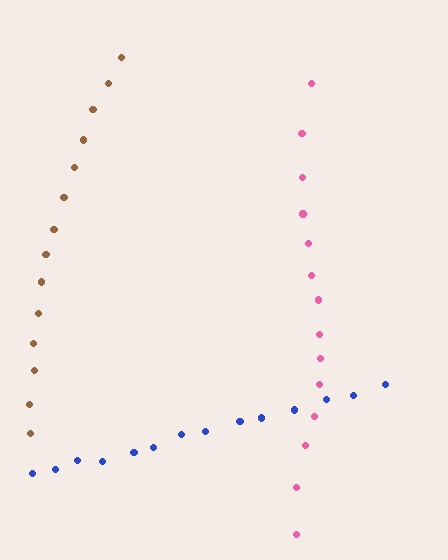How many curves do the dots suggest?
There are 3 distinct paths.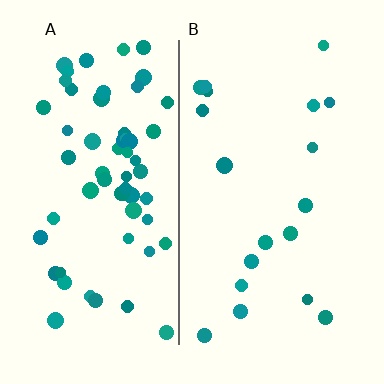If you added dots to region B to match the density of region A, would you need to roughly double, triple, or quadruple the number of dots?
Approximately triple.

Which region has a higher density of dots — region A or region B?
A (the left).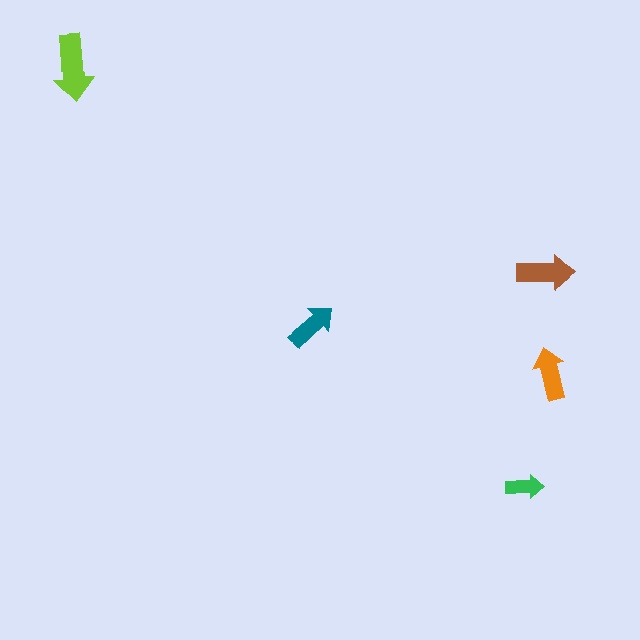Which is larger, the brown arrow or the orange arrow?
The brown one.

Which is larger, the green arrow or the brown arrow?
The brown one.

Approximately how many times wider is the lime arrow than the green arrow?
About 1.5 times wider.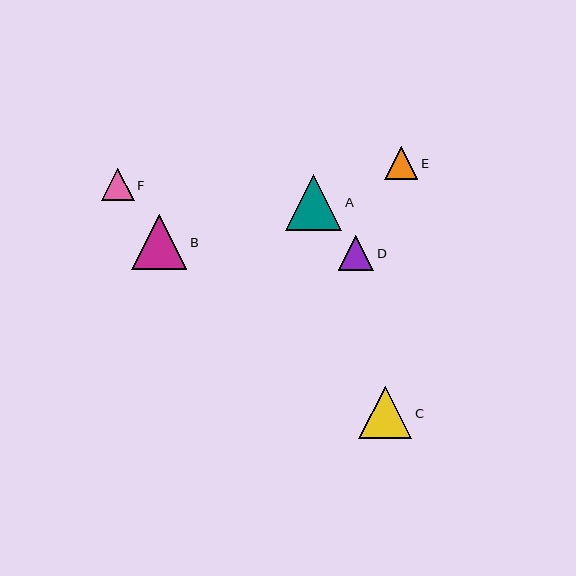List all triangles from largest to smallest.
From largest to smallest: A, B, C, D, E, F.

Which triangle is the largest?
Triangle A is the largest with a size of approximately 57 pixels.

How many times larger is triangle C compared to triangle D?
Triangle C is approximately 1.5 times the size of triangle D.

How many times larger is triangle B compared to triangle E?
Triangle B is approximately 1.7 times the size of triangle E.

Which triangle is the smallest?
Triangle F is the smallest with a size of approximately 33 pixels.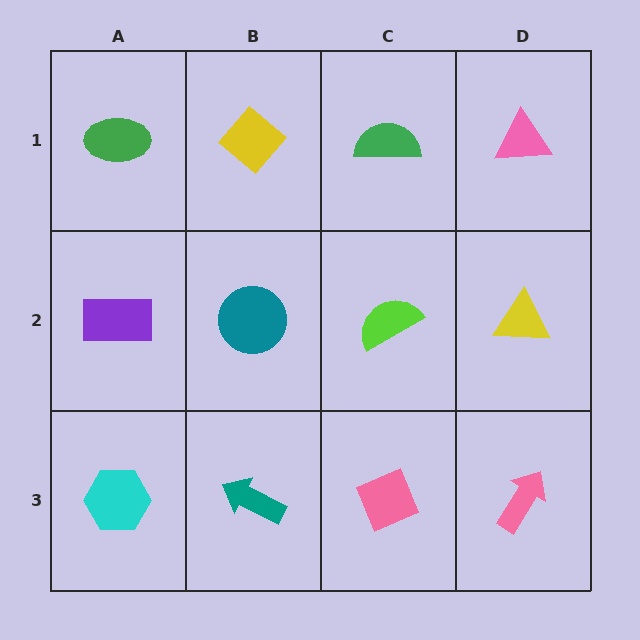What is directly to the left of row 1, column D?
A green semicircle.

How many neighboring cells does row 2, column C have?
4.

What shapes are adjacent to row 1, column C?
A lime semicircle (row 2, column C), a yellow diamond (row 1, column B), a pink triangle (row 1, column D).